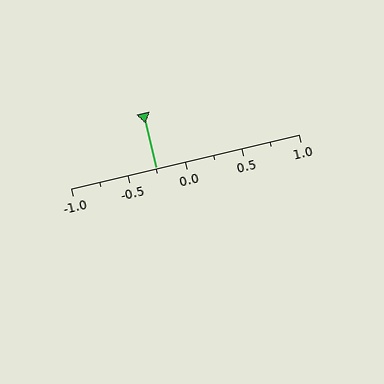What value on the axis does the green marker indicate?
The marker indicates approximately -0.25.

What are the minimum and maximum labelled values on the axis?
The axis runs from -1.0 to 1.0.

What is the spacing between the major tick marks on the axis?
The major ticks are spaced 0.5 apart.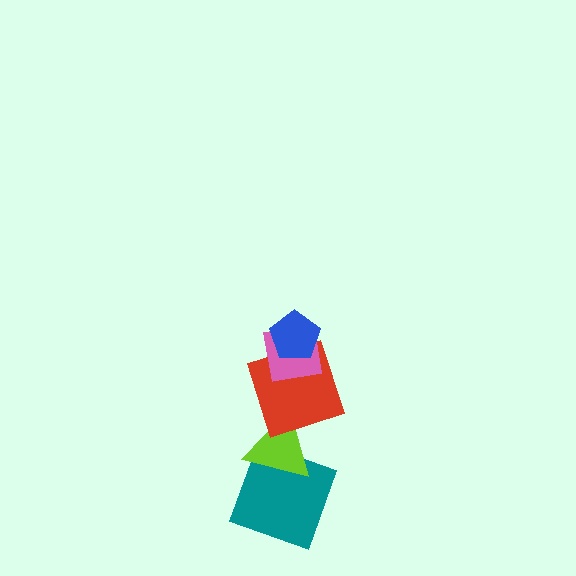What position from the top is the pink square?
The pink square is 2nd from the top.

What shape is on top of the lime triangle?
The red square is on top of the lime triangle.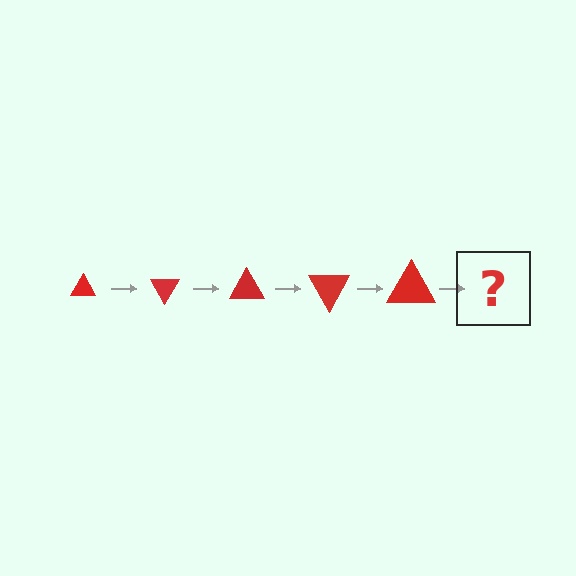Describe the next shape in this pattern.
It should be a triangle, larger than the previous one and rotated 300 degrees from the start.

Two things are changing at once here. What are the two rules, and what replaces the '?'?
The two rules are that the triangle grows larger each step and it rotates 60 degrees each step. The '?' should be a triangle, larger than the previous one and rotated 300 degrees from the start.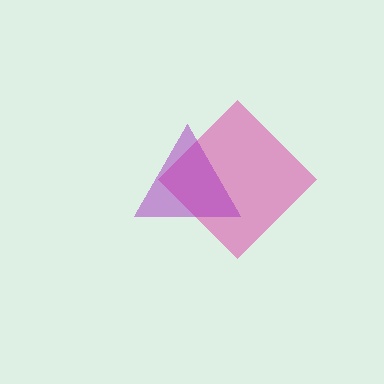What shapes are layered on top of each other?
The layered shapes are: a pink diamond, a purple triangle.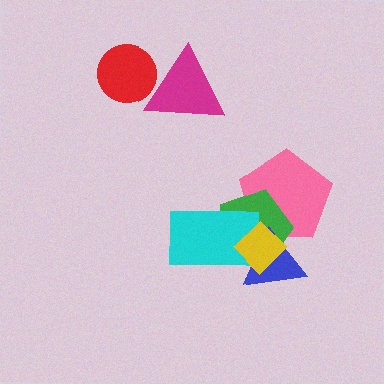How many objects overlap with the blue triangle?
4 objects overlap with the blue triangle.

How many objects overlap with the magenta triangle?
1 object overlaps with the magenta triangle.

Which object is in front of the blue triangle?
The yellow diamond is in front of the blue triangle.